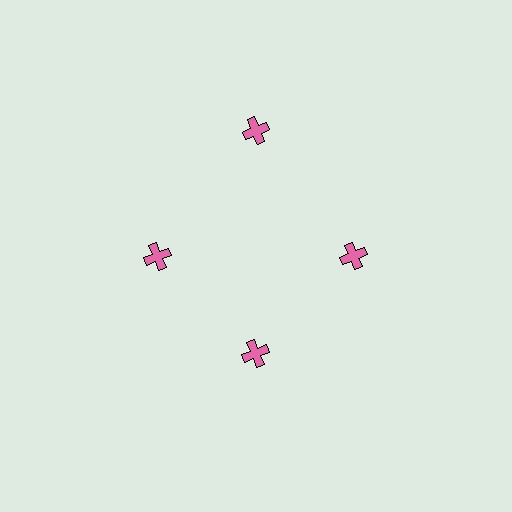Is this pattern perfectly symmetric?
No. The 4 pink crosses are arranged in a ring, but one element near the 12 o'clock position is pushed outward from the center, breaking the 4-fold rotational symmetry.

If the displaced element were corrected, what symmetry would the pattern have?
It would have 4-fold rotational symmetry — the pattern would map onto itself every 90 degrees.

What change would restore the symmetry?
The symmetry would be restored by moving it inward, back onto the ring so that all 4 crosses sit at equal angles and equal distance from the center.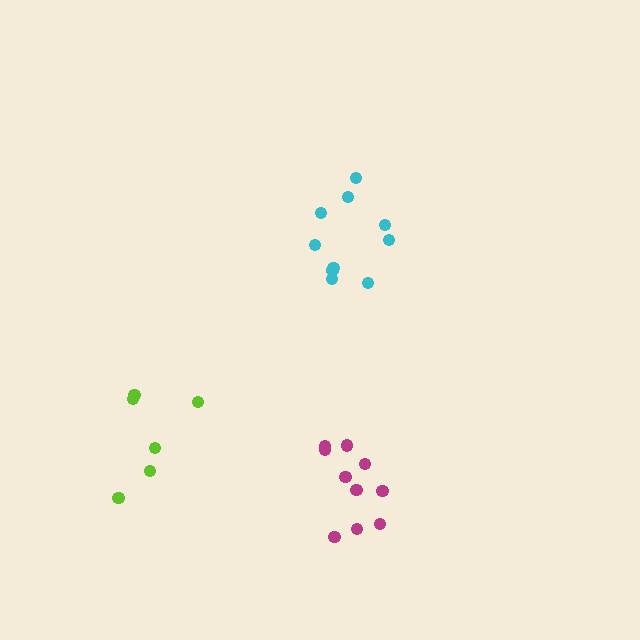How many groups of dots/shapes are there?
There are 3 groups.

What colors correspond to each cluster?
The clusters are colored: magenta, cyan, lime.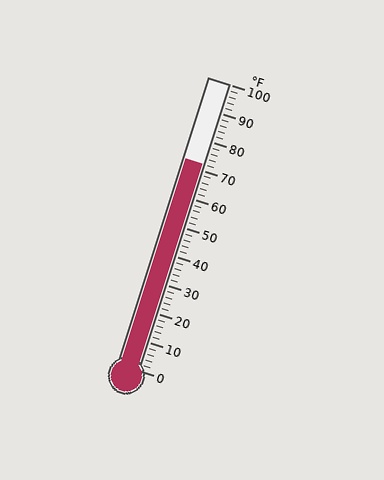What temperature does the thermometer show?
The thermometer shows approximately 72°F.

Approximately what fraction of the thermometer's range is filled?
The thermometer is filled to approximately 70% of its range.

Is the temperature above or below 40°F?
The temperature is above 40°F.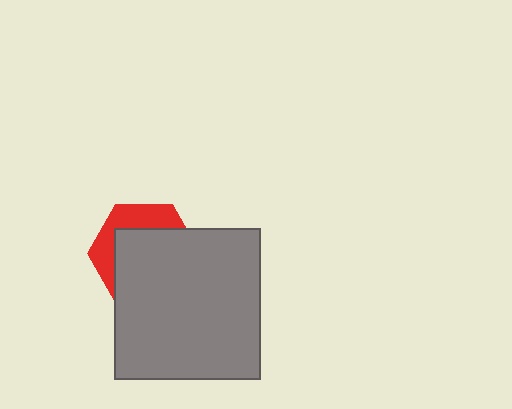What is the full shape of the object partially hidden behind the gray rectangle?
The partially hidden object is a red hexagon.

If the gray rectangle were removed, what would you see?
You would see the complete red hexagon.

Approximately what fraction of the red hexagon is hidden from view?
Roughly 67% of the red hexagon is hidden behind the gray rectangle.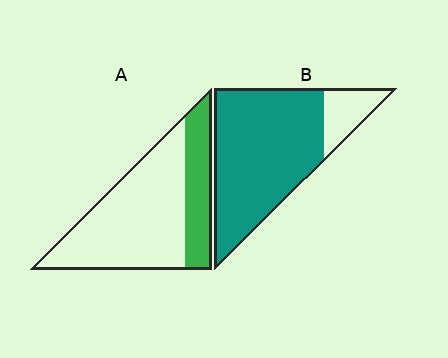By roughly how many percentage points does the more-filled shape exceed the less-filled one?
By roughly 55 percentage points (B over A).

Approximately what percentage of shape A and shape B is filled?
A is approximately 25% and B is approximately 85%.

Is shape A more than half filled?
No.